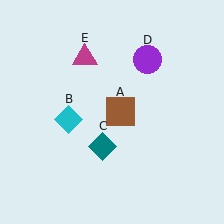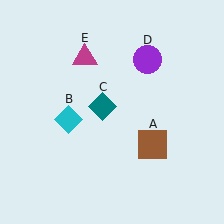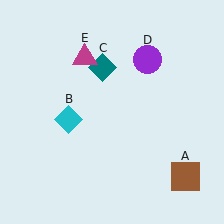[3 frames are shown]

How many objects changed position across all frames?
2 objects changed position: brown square (object A), teal diamond (object C).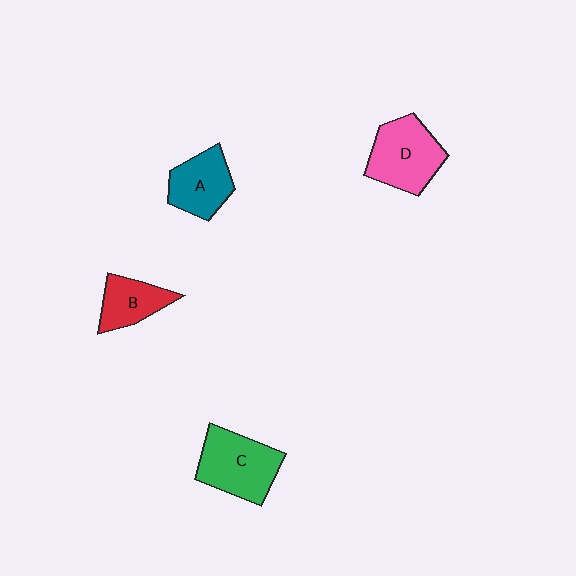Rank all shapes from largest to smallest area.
From largest to smallest: C (green), D (pink), A (teal), B (red).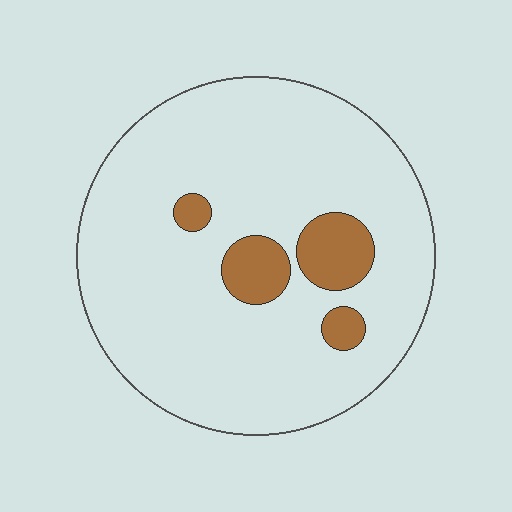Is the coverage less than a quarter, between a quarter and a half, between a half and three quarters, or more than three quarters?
Less than a quarter.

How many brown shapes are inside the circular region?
4.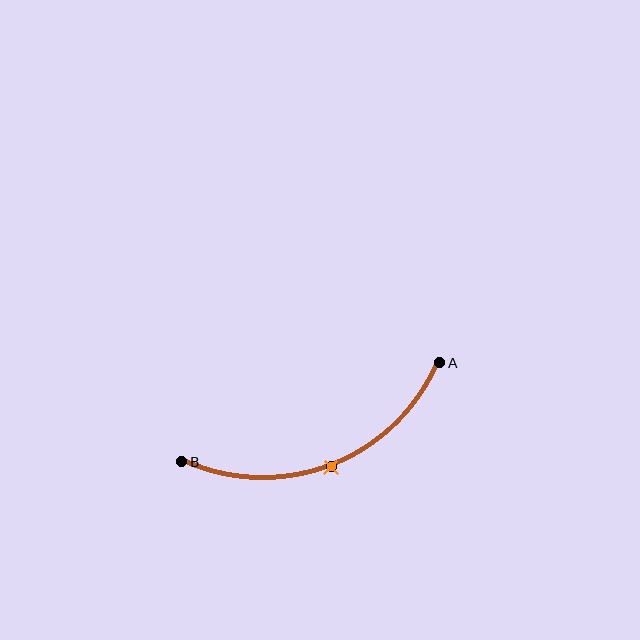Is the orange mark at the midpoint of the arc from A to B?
Yes. The orange mark lies on the arc at equal arc-length from both A and B — it is the arc midpoint.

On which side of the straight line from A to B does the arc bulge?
The arc bulges below the straight line connecting A and B.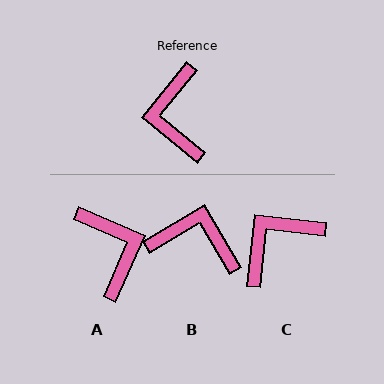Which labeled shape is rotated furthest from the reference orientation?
A, about 165 degrees away.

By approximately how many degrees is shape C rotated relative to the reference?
Approximately 57 degrees clockwise.